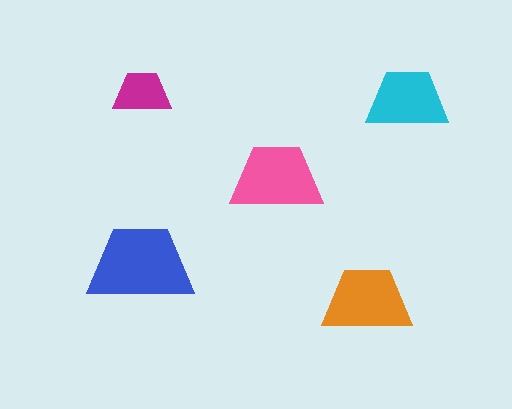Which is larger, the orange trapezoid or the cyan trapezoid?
The orange one.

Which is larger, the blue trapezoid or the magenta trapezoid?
The blue one.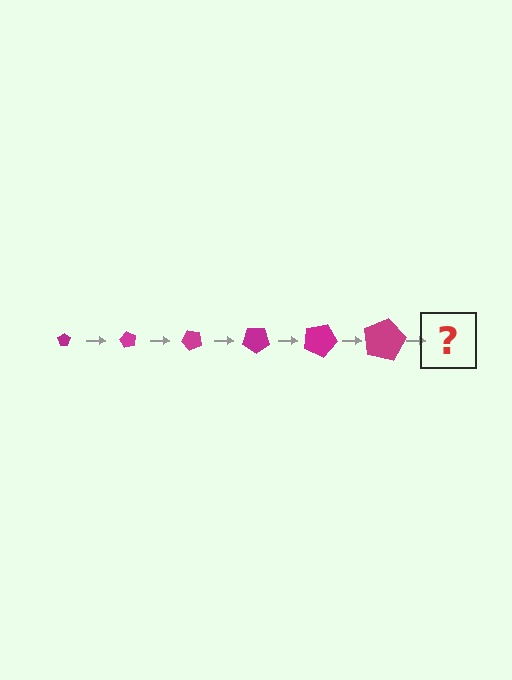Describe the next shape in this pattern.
It should be a pentagon, larger than the previous one and rotated 360 degrees from the start.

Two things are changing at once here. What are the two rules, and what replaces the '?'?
The two rules are that the pentagon grows larger each step and it rotates 60 degrees each step. The '?' should be a pentagon, larger than the previous one and rotated 360 degrees from the start.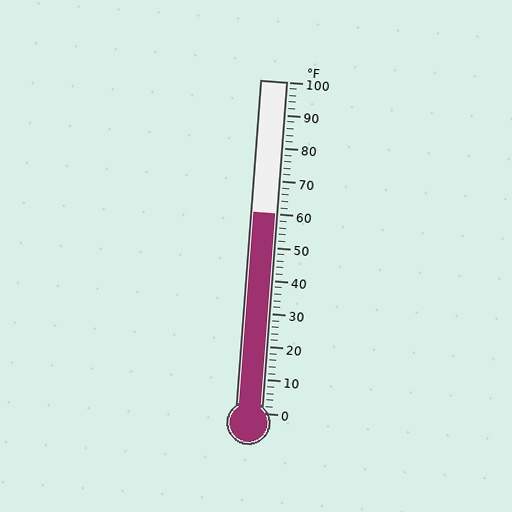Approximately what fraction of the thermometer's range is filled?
The thermometer is filled to approximately 60% of its range.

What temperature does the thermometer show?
The thermometer shows approximately 60°F.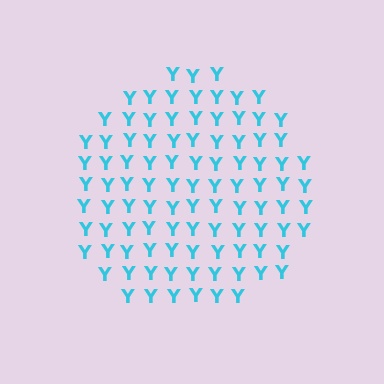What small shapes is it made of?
It is made of small letter Y's.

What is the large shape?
The large shape is a circle.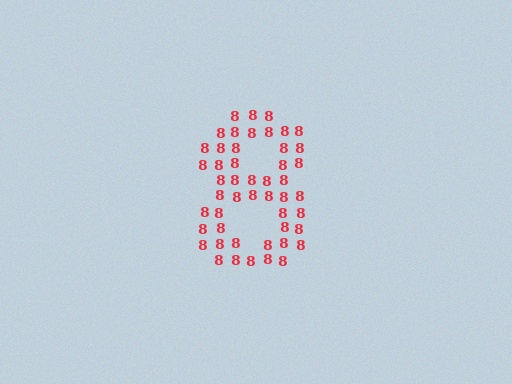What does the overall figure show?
The overall figure shows the digit 8.